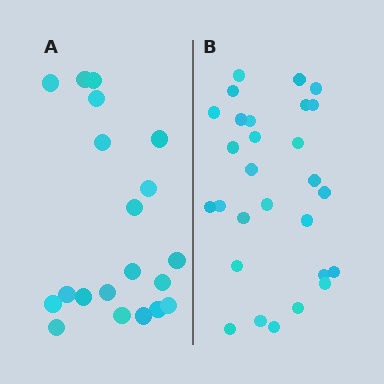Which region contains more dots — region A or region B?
Region B (the right region) has more dots.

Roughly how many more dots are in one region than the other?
Region B has roughly 8 or so more dots than region A.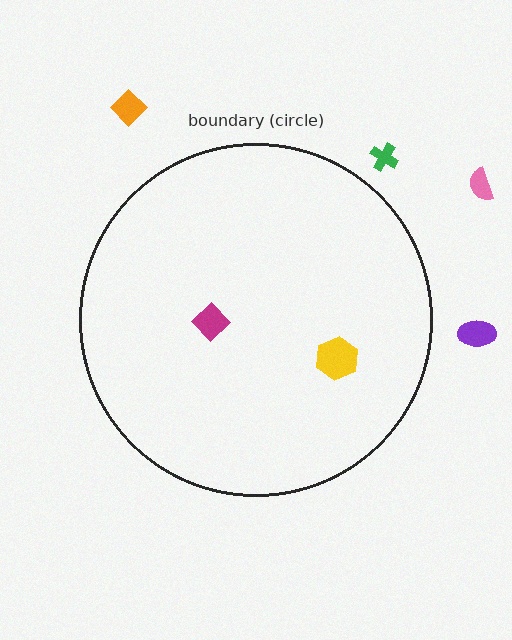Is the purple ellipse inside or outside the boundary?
Outside.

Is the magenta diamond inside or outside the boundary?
Inside.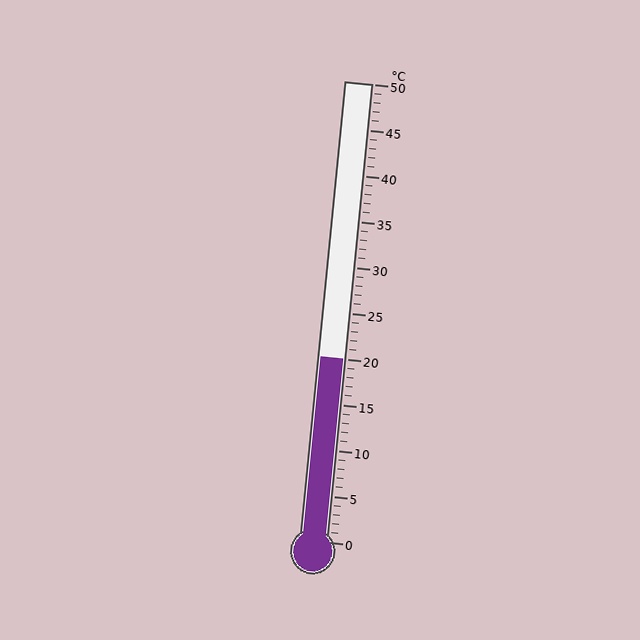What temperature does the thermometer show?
The thermometer shows approximately 20°C.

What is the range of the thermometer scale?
The thermometer scale ranges from 0°C to 50°C.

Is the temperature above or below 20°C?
The temperature is at 20°C.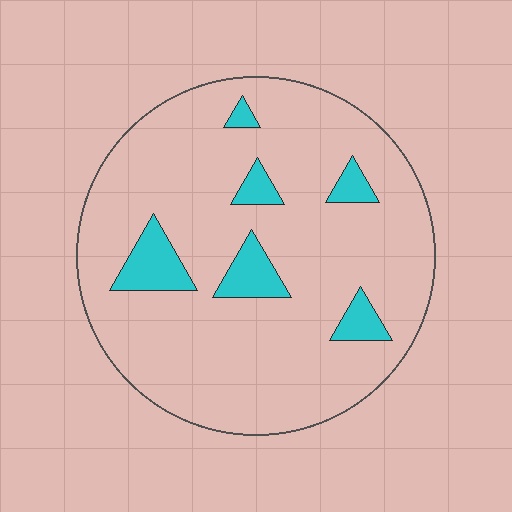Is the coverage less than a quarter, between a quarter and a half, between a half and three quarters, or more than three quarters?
Less than a quarter.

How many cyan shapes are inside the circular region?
6.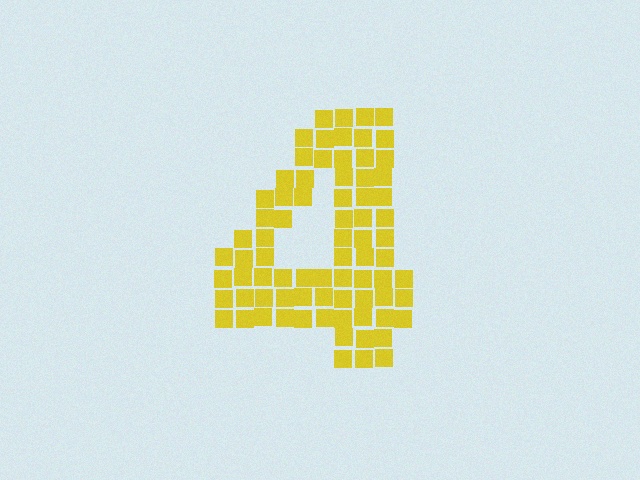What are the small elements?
The small elements are squares.